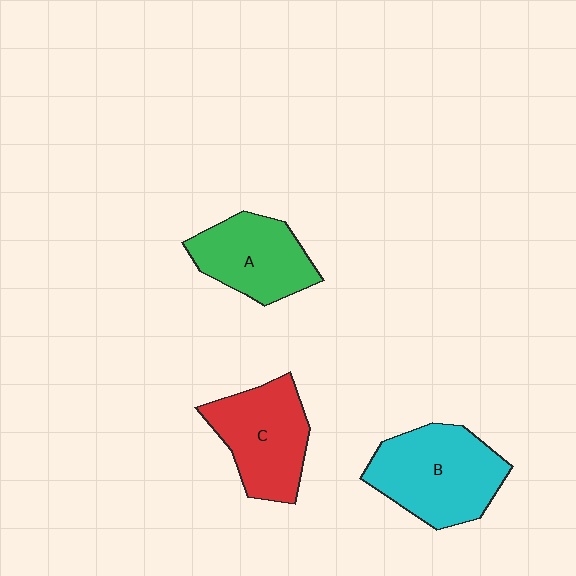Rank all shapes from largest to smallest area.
From largest to smallest: B (cyan), C (red), A (green).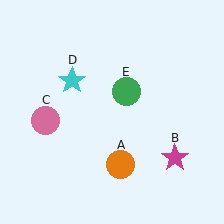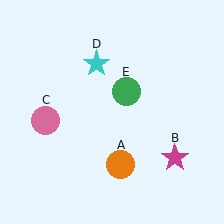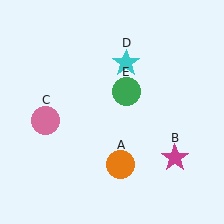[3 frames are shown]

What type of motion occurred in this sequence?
The cyan star (object D) rotated clockwise around the center of the scene.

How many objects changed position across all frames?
1 object changed position: cyan star (object D).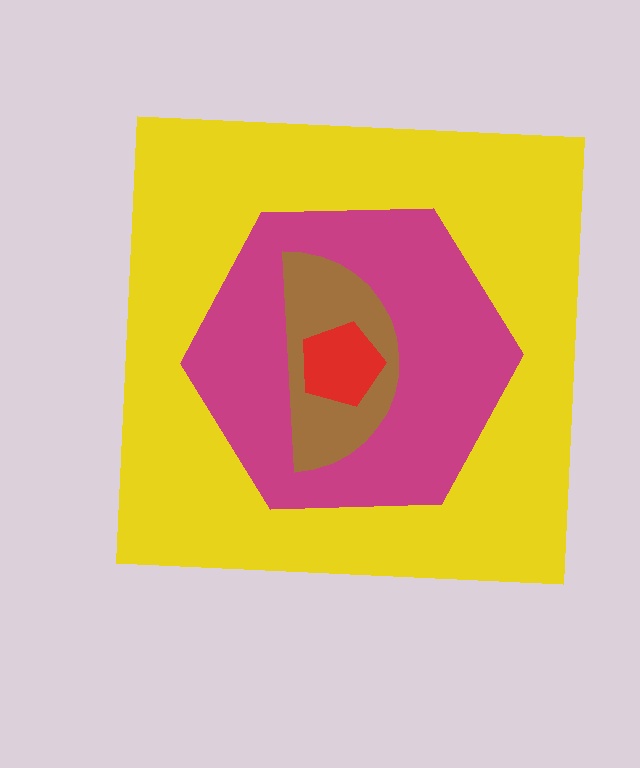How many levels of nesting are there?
4.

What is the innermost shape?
The red pentagon.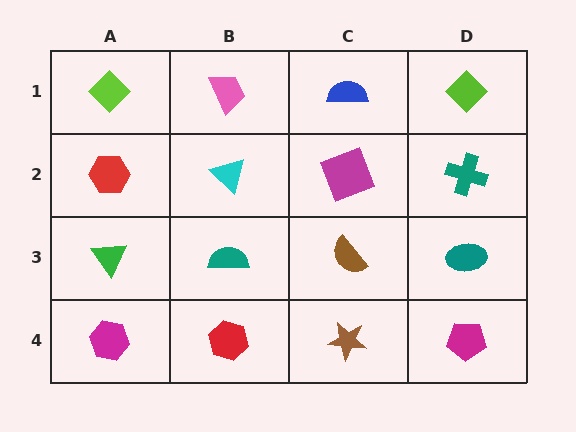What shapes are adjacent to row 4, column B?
A teal semicircle (row 3, column B), a magenta hexagon (row 4, column A), a brown star (row 4, column C).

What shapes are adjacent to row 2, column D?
A lime diamond (row 1, column D), a teal ellipse (row 3, column D), a magenta square (row 2, column C).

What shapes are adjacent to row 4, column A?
A green triangle (row 3, column A), a red hexagon (row 4, column B).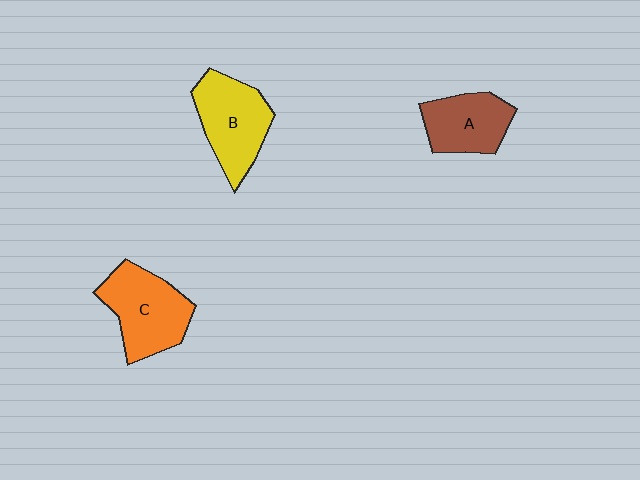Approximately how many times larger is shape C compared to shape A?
Approximately 1.3 times.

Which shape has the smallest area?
Shape A (brown).